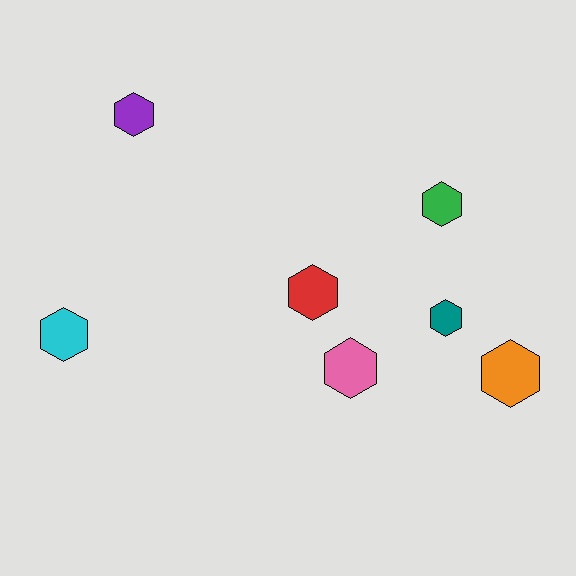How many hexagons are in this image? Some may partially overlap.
There are 7 hexagons.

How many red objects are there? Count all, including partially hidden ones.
There is 1 red object.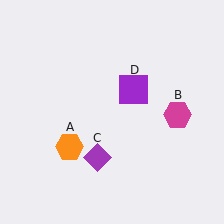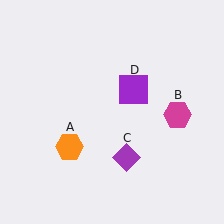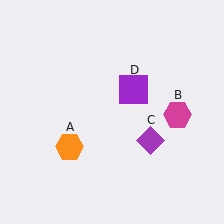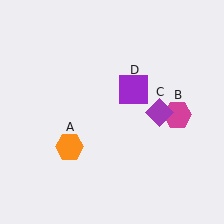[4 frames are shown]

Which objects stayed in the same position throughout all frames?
Orange hexagon (object A) and magenta hexagon (object B) and purple square (object D) remained stationary.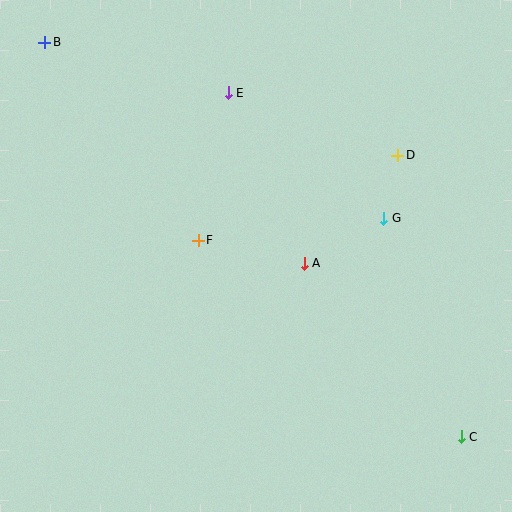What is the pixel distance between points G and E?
The distance between G and E is 200 pixels.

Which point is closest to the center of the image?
Point A at (304, 263) is closest to the center.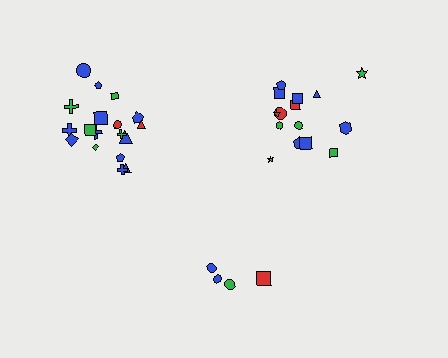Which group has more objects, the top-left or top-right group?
The top-left group.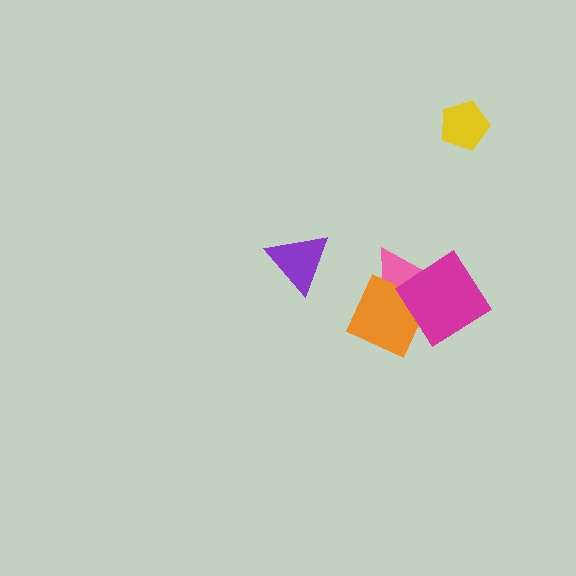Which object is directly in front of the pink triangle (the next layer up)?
The orange diamond is directly in front of the pink triangle.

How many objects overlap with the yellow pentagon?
0 objects overlap with the yellow pentagon.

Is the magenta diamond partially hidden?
No, no other shape covers it.